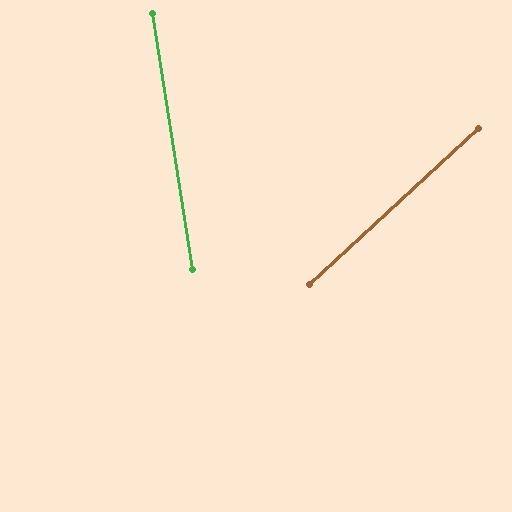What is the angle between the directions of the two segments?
Approximately 56 degrees.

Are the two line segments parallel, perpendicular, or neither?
Neither parallel nor perpendicular — they differ by about 56°.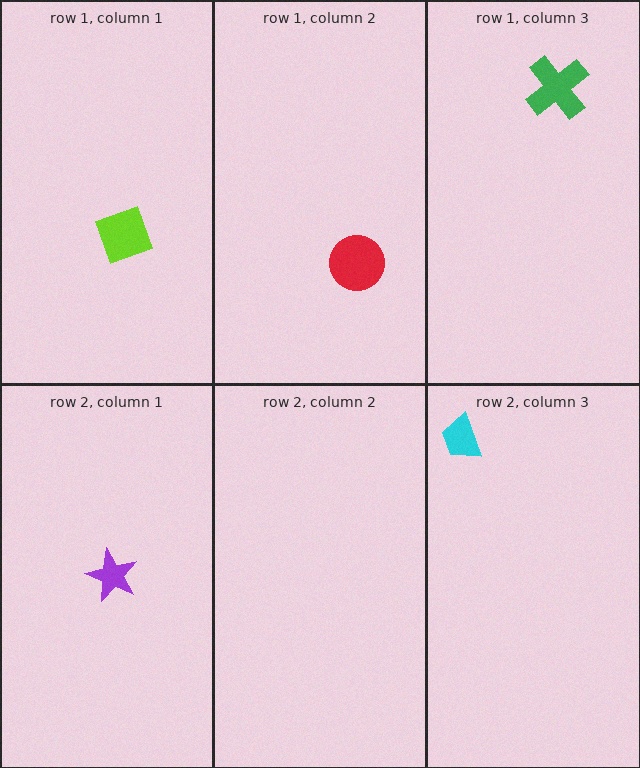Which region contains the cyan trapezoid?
The row 2, column 3 region.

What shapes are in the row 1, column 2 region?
The red circle.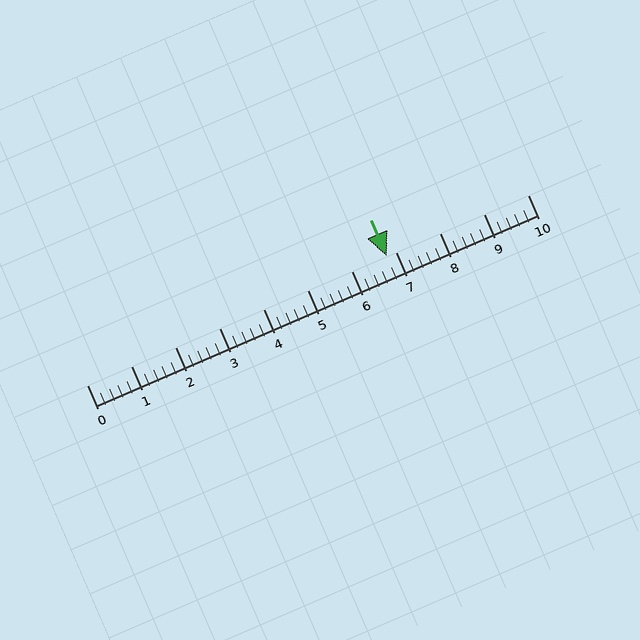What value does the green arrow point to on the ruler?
The green arrow points to approximately 6.8.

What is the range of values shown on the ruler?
The ruler shows values from 0 to 10.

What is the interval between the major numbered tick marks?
The major tick marks are spaced 1 units apart.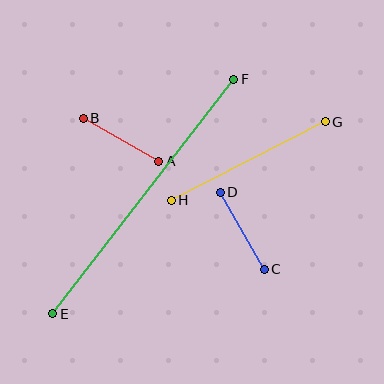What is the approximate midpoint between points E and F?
The midpoint is at approximately (143, 197) pixels.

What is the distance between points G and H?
The distance is approximately 173 pixels.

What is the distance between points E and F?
The distance is approximately 296 pixels.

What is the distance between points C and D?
The distance is approximately 89 pixels.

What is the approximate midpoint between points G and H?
The midpoint is at approximately (248, 161) pixels.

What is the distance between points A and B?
The distance is approximately 87 pixels.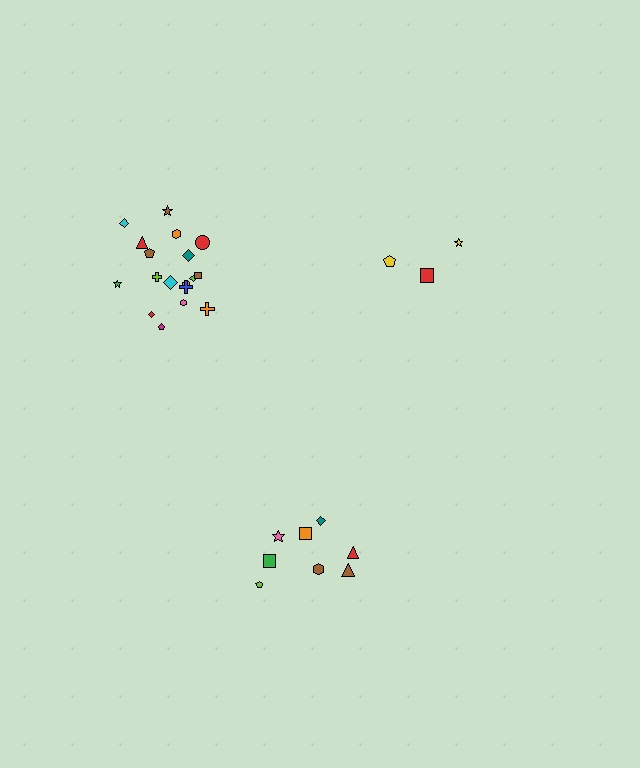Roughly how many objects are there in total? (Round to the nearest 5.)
Roughly 30 objects in total.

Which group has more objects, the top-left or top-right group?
The top-left group.